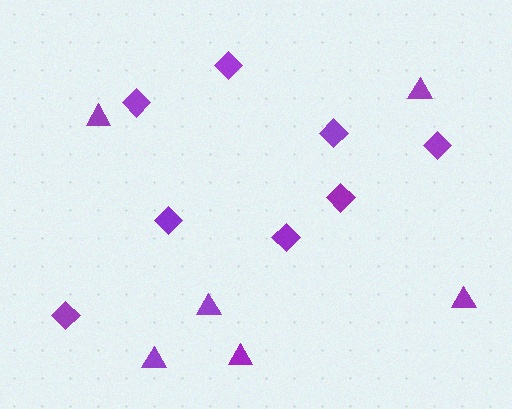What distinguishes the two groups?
There are 2 groups: one group of diamonds (8) and one group of triangles (6).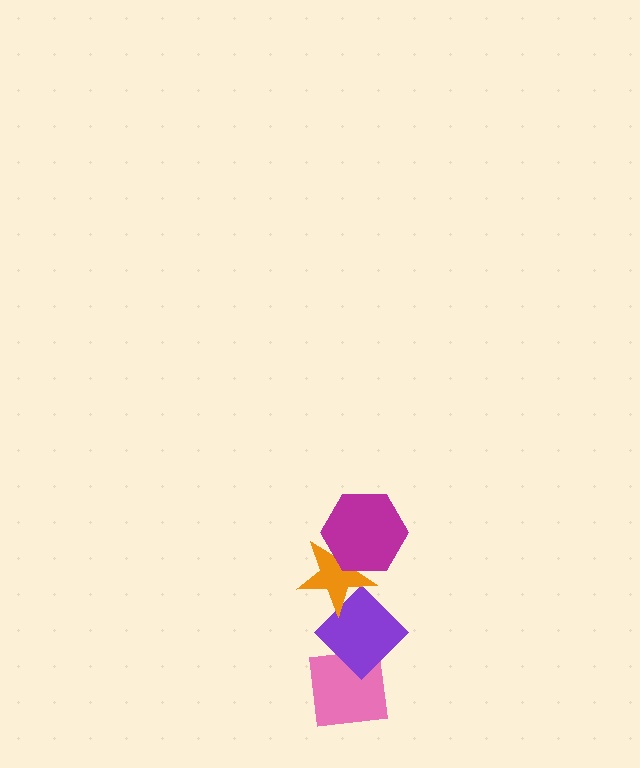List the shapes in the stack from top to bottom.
From top to bottom: the magenta hexagon, the orange star, the purple diamond, the pink square.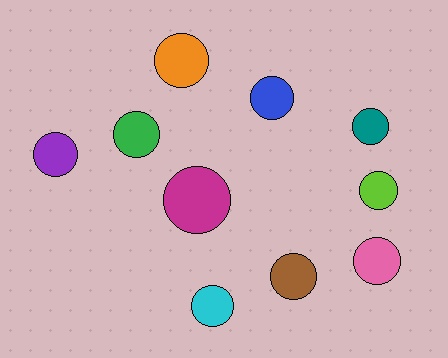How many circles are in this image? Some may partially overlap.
There are 10 circles.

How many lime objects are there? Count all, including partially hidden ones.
There is 1 lime object.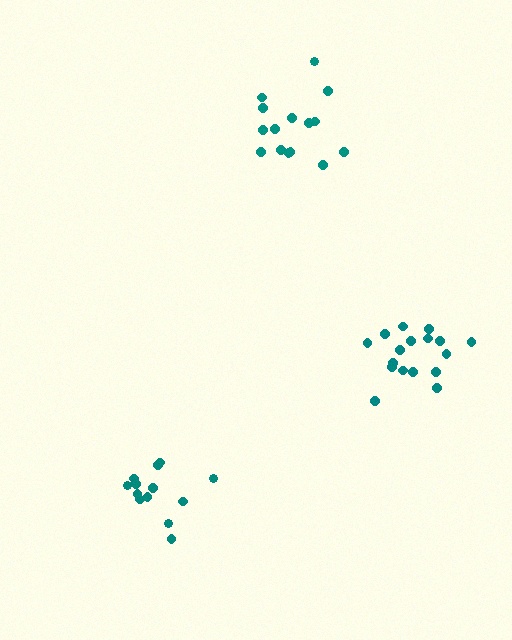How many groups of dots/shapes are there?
There are 3 groups.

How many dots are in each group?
Group 1: 13 dots, Group 2: 15 dots, Group 3: 17 dots (45 total).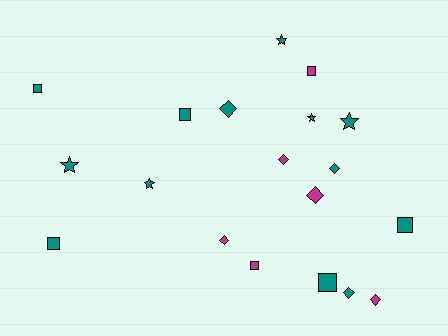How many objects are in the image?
There are 19 objects.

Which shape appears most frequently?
Diamond, with 7 objects.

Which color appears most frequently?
Teal, with 13 objects.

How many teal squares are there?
There are 5 teal squares.